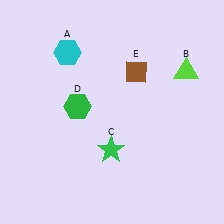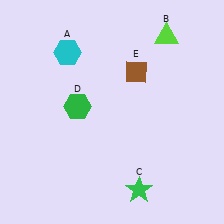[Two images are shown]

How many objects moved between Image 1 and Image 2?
2 objects moved between the two images.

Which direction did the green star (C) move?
The green star (C) moved down.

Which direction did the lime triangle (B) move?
The lime triangle (B) moved up.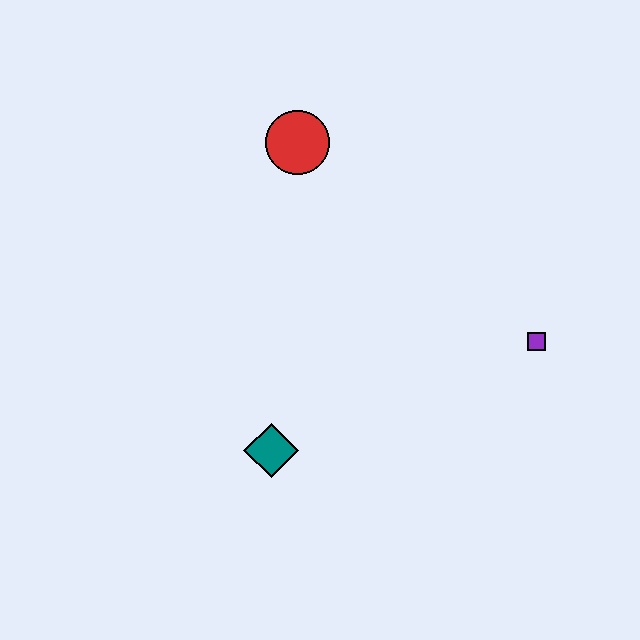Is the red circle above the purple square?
Yes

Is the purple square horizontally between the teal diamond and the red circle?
No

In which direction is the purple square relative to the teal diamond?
The purple square is to the right of the teal diamond.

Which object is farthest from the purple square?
The red circle is farthest from the purple square.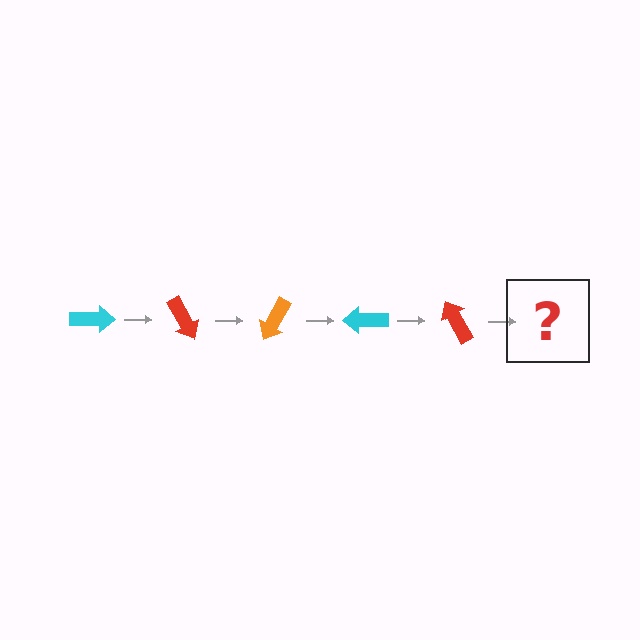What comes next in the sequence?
The next element should be an orange arrow, rotated 300 degrees from the start.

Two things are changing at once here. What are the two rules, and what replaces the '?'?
The two rules are that it rotates 60 degrees each step and the color cycles through cyan, red, and orange. The '?' should be an orange arrow, rotated 300 degrees from the start.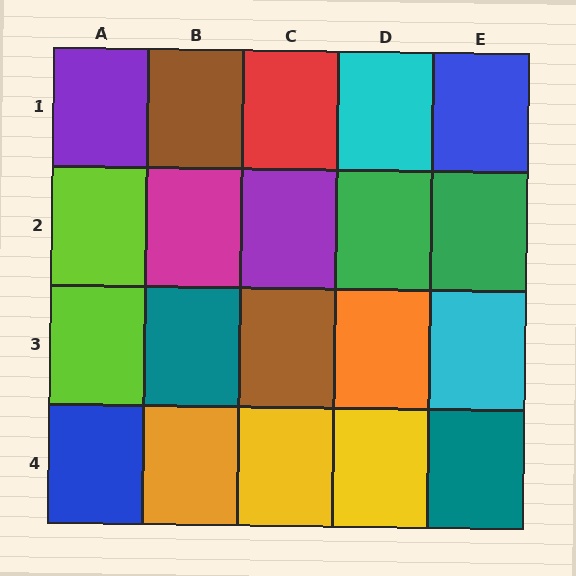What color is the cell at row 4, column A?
Blue.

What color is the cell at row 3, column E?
Cyan.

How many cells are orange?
2 cells are orange.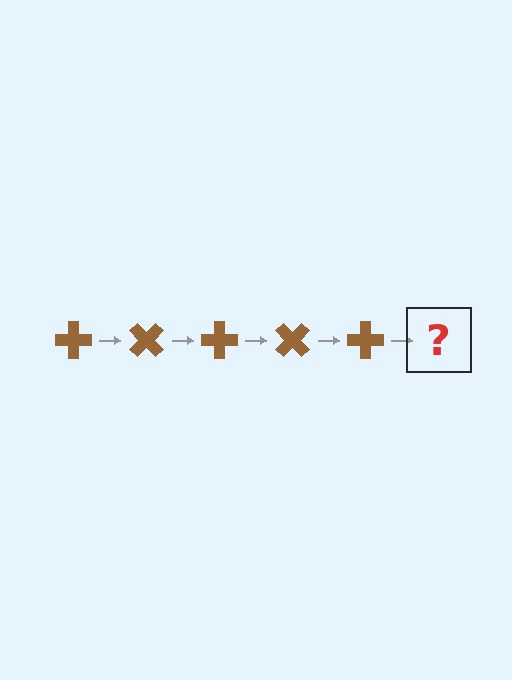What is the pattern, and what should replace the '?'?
The pattern is that the cross rotates 45 degrees each step. The '?' should be a brown cross rotated 225 degrees.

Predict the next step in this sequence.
The next step is a brown cross rotated 225 degrees.